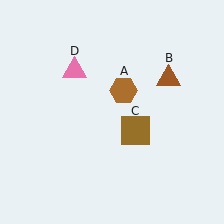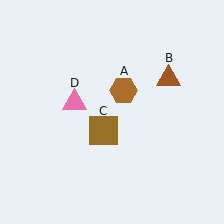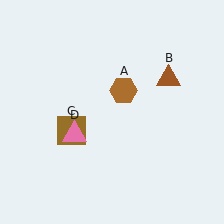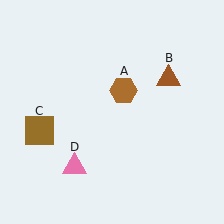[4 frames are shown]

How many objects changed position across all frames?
2 objects changed position: brown square (object C), pink triangle (object D).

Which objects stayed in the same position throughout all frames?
Brown hexagon (object A) and brown triangle (object B) remained stationary.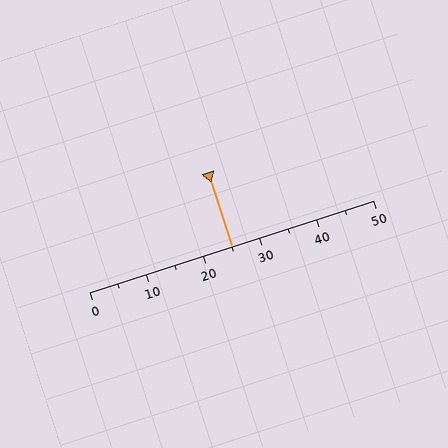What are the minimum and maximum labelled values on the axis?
The axis runs from 0 to 50.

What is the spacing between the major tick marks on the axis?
The major ticks are spaced 10 apart.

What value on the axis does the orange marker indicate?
The marker indicates approximately 25.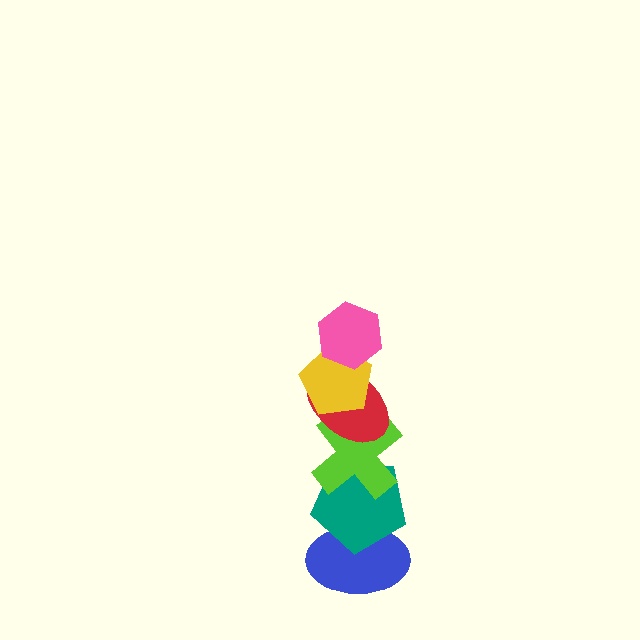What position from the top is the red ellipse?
The red ellipse is 3rd from the top.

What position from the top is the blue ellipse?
The blue ellipse is 6th from the top.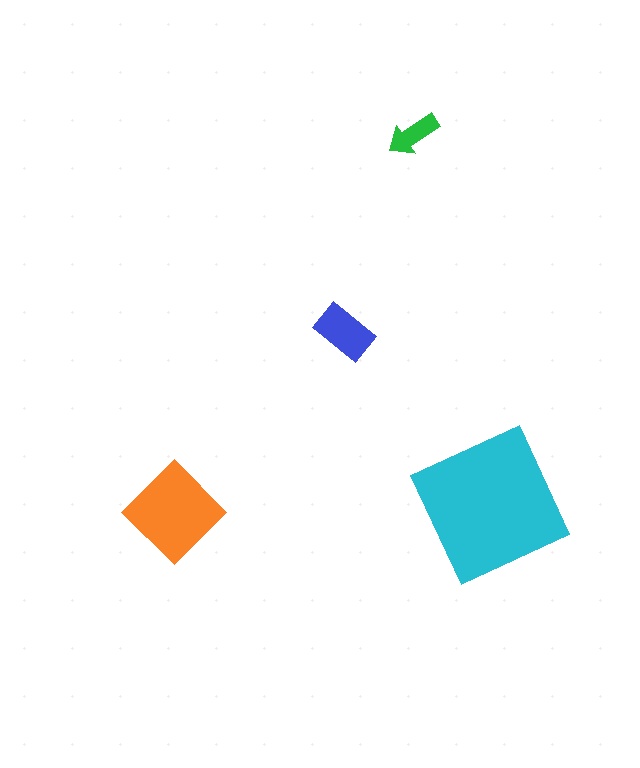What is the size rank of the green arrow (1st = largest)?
4th.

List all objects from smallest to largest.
The green arrow, the blue rectangle, the orange diamond, the cyan square.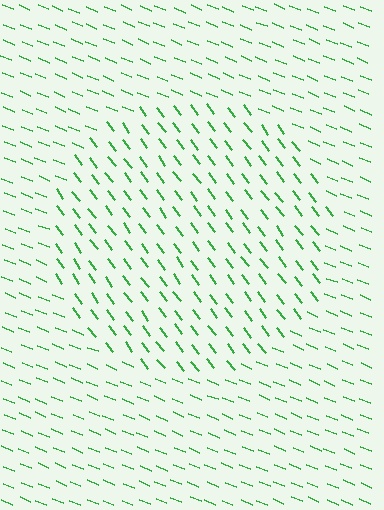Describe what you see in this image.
The image is filled with small green line segments. A circle region in the image has lines oriented differently from the surrounding lines, creating a visible texture boundary.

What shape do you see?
I see a circle.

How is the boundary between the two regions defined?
The boundary is defined purely by a change in line orientation (approximately 31 degrees difference). All lines are the same color and thickness.